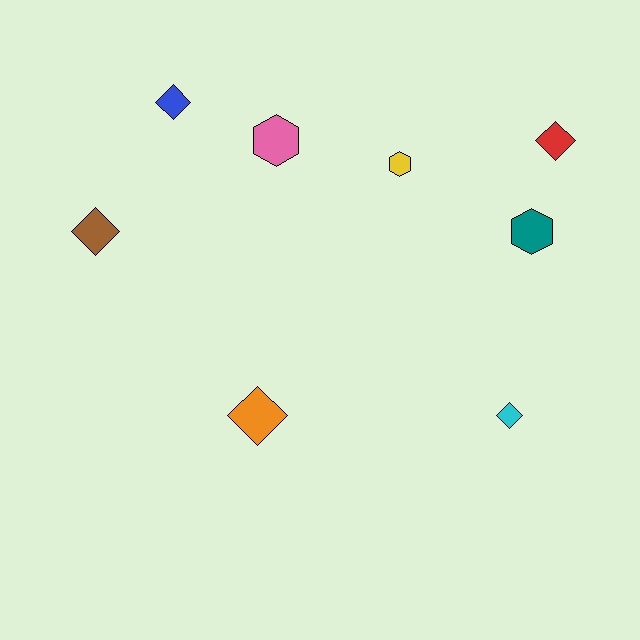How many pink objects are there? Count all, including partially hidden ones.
There is 1 pink object.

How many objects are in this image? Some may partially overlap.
There are 8 objects.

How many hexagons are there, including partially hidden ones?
There are 3 hexagons.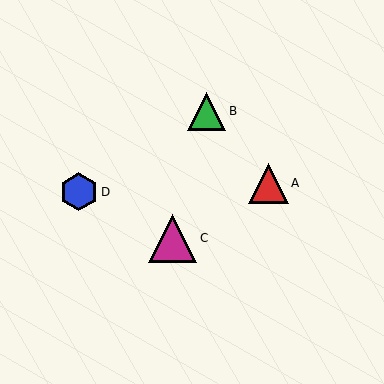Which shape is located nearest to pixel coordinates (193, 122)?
The green triangle (labeled B) at (207, 111) is nearest to that location.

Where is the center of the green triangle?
The center of the green triangle is at (207, 111).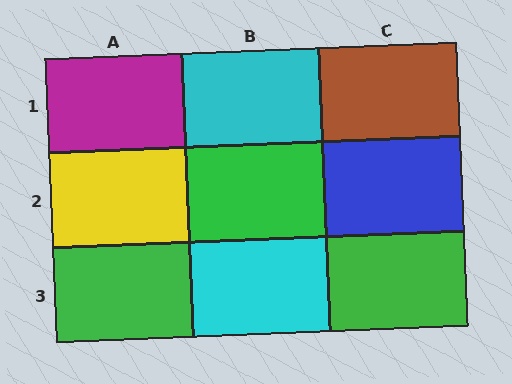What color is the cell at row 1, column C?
Brown.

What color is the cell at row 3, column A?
Green.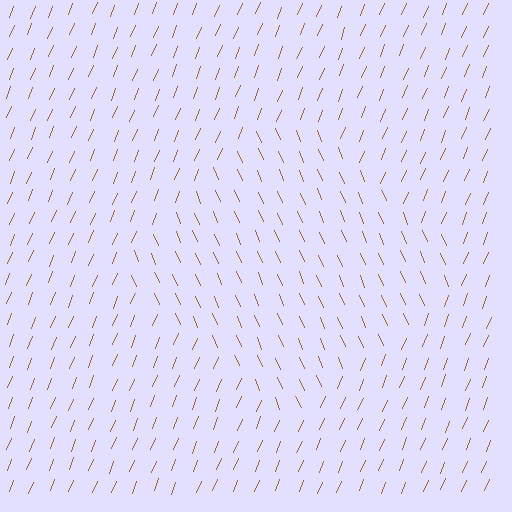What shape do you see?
I see a diamond.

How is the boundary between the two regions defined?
The boundary is defined purely by a change in line orientation (approximately 45 degrees difference). All lines are the same color and thickness.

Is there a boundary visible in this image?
Yes, there is a texture boundary formed by a change in line orientation.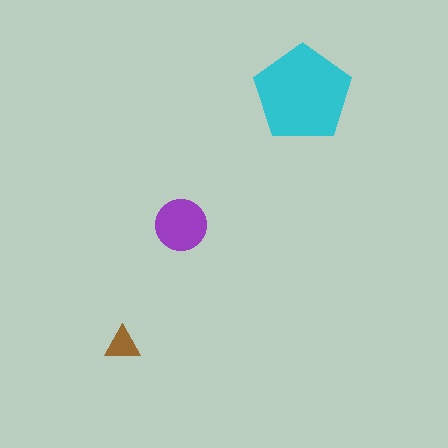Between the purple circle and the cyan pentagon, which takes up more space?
The cyan pentagon.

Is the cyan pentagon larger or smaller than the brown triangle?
Larger.